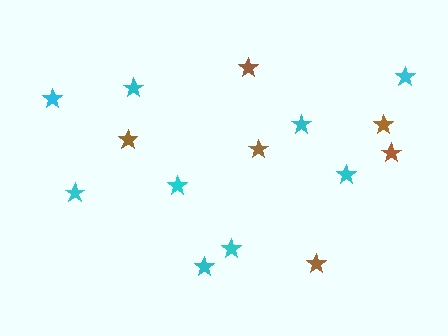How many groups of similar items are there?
There are 2 groups: one group of cyan stars (9) and one group of brown stars (6).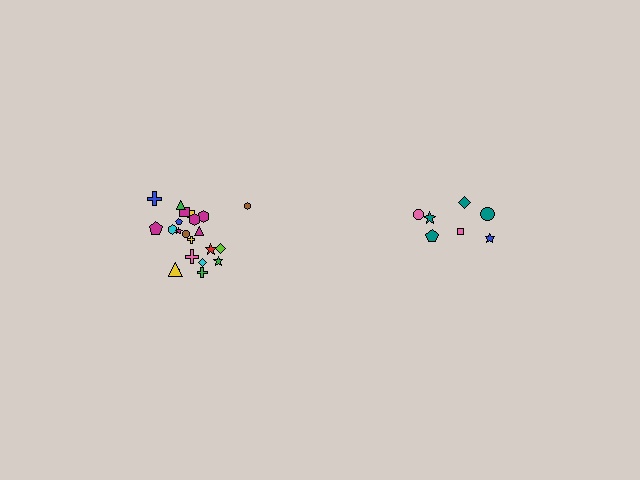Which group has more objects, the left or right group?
The left group.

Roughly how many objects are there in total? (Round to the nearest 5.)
Roughly 30 objects in total.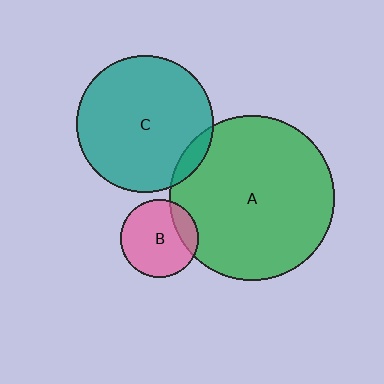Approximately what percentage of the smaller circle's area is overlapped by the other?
Approximately 5%.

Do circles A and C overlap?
Yes.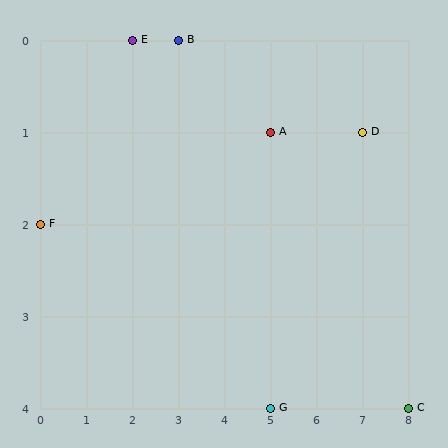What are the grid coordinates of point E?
Point E is at grid coordinates (2, 0).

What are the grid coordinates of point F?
Point F is at grid coordinates (0, 2).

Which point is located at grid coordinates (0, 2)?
Point F is at (0, 2).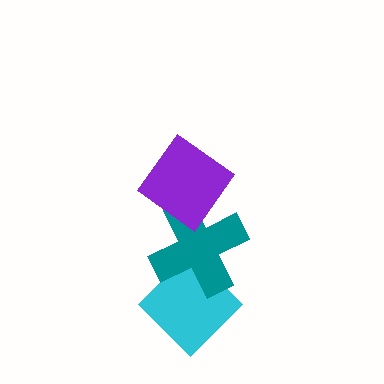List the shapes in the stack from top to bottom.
From top to bottom: the purple diamond, the teal cross, the cyan diamond.